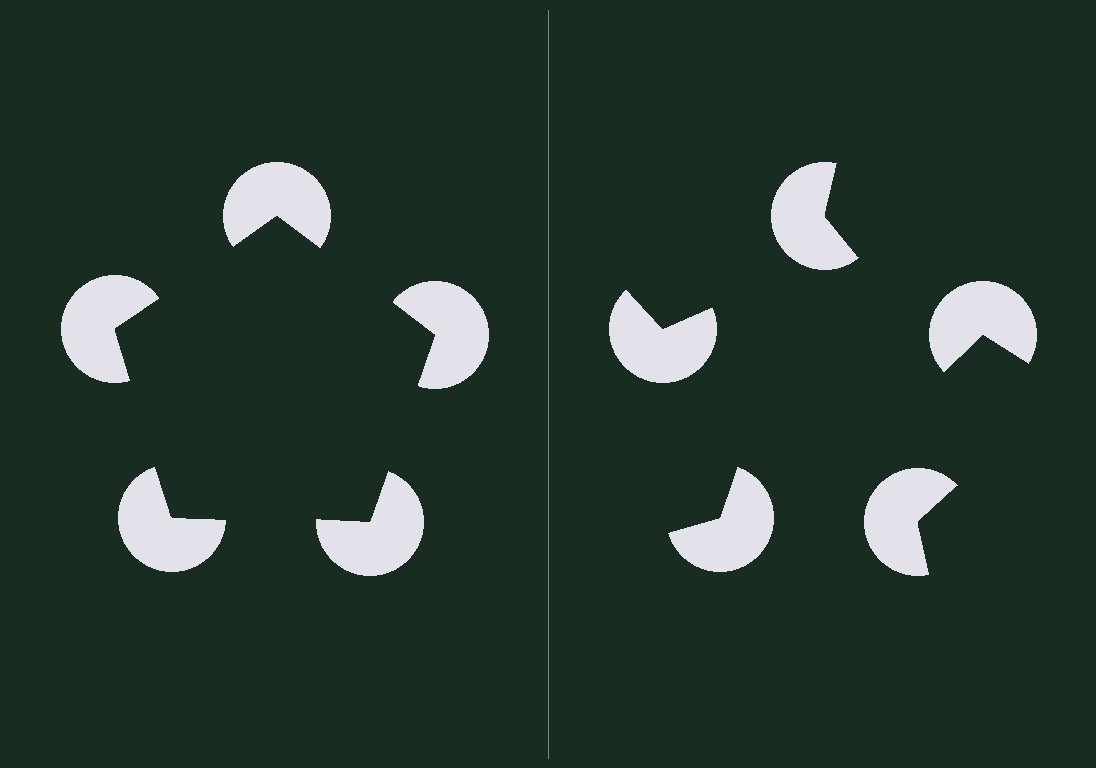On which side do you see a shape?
An illusory pentagon appears on the left side. On the right side the wedge cuts are rotated, so no coherent shape forms.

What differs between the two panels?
The pac-man discs are positioned identically on both sides; only the wedge orientations differ. On the left they align to a pentagon; on the right they are misaligned.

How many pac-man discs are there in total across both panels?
10 — 5 on each side.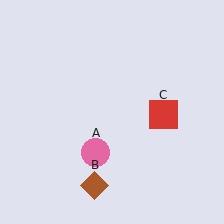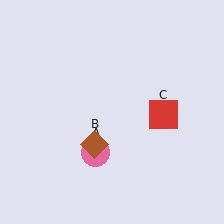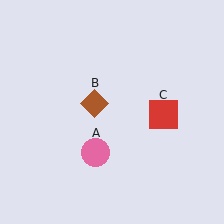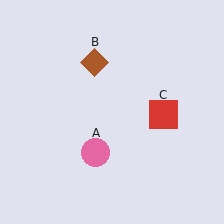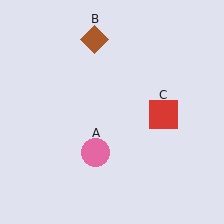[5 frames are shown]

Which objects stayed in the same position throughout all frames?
Pink circle (object A) and red square (object C) remained stationary.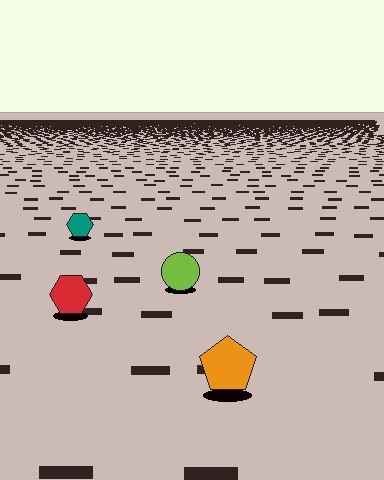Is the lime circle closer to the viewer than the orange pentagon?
No. The orange pentagon is closer — you can tell from the texture gradient: the ground texture is coarser near it.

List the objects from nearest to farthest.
From nearest to farthest: the orange pentagon, the red hexagon, the lime circle, the teal hexagon.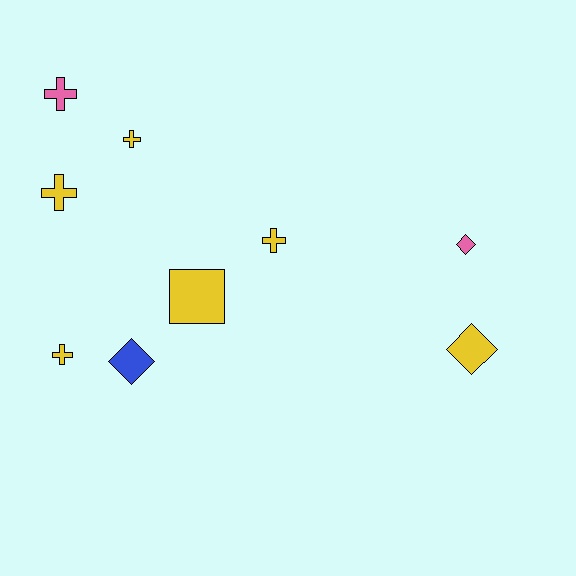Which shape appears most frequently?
Cross, with 5 objects.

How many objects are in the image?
There are 9 objects.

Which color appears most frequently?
Yellow, with 6 objects.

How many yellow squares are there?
There is 1 yellow square.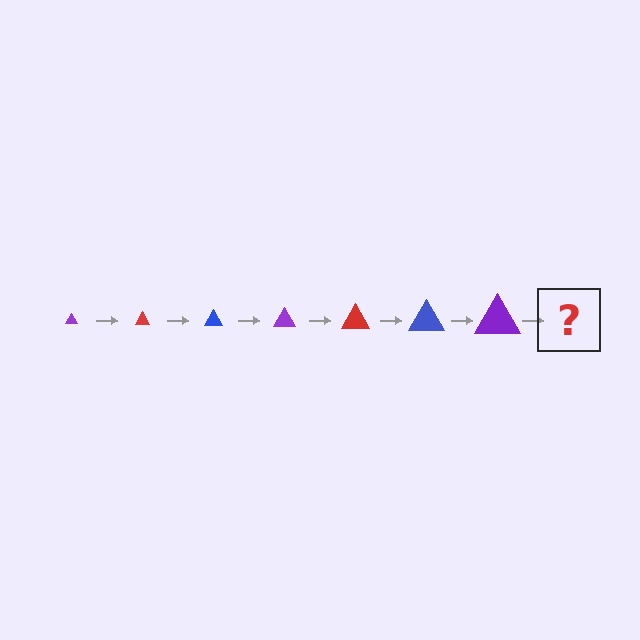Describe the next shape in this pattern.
It should be a red triangle, larger than the previous one.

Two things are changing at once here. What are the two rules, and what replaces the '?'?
The two rules are that the triangle grows larger each step and the color cycles through purple, red, and blue. The '?' should be a red triangle, larger than the previous one.